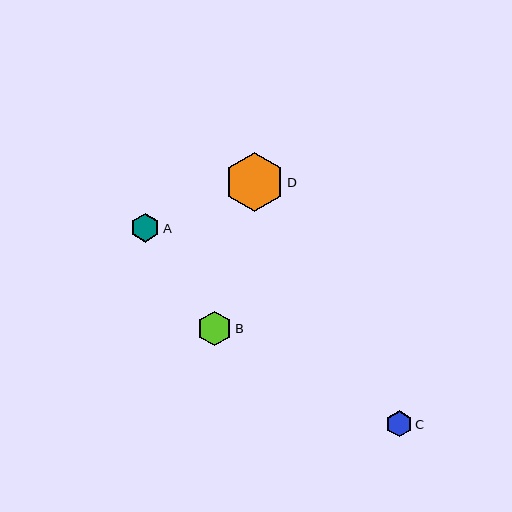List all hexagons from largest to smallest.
From largest to smallest: D, B, A, C.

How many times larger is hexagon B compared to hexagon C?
Hexagon B is approximately 1.3 times the size of hexagon C.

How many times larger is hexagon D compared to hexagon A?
Hexagon D is approximately 2.0 times the size of hexagon A.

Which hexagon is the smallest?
Hexagon C is the smallest with a size of approximately 26 pixels.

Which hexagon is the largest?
Hexagon D is the largest with a size of approximately 60 pixels.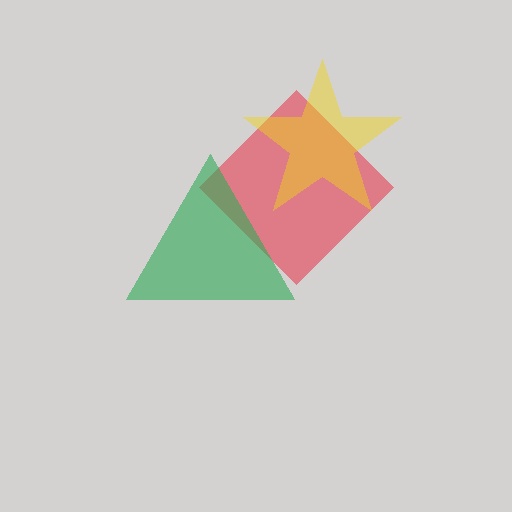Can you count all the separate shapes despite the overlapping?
Yes, there are 3 separate shapes.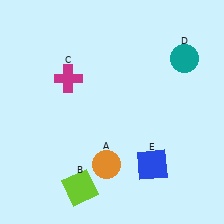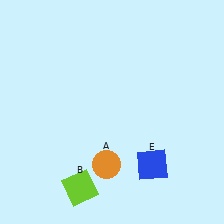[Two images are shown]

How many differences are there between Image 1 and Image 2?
There are 2 differences between the two images.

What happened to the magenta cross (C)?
The magenta cross (C) was removed in Image 2. It was in the top-left area of Image 1.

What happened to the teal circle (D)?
The teal circle (D) was removed in Image 2. It was in the top-right area of Image 1.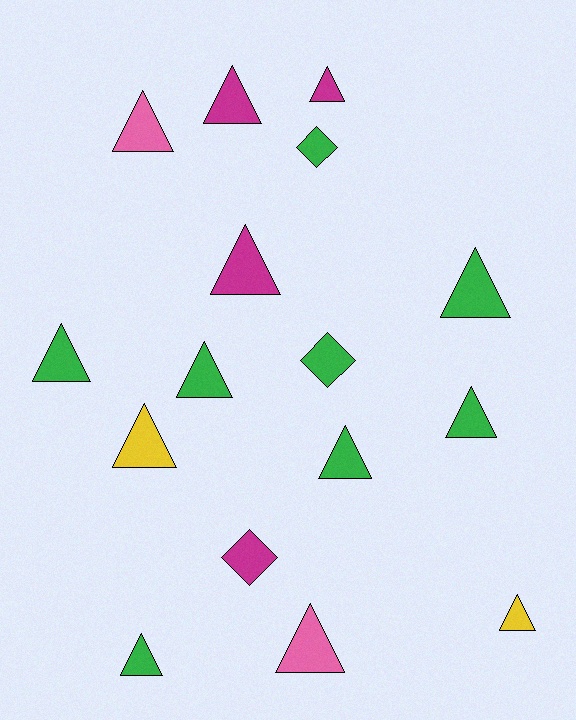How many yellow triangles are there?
There are 2 yellow triangles.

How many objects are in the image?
There are 16 objects.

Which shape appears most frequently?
Triangle, with 13 objects.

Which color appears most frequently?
Green, with 8 objects.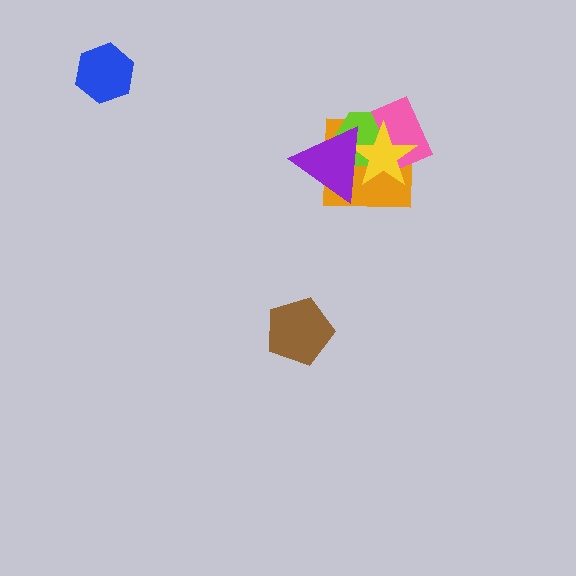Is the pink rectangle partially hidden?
Yes, it is partially covered by another shape.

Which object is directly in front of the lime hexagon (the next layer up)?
The pink rectangle is directly in front of the lime hexagon.